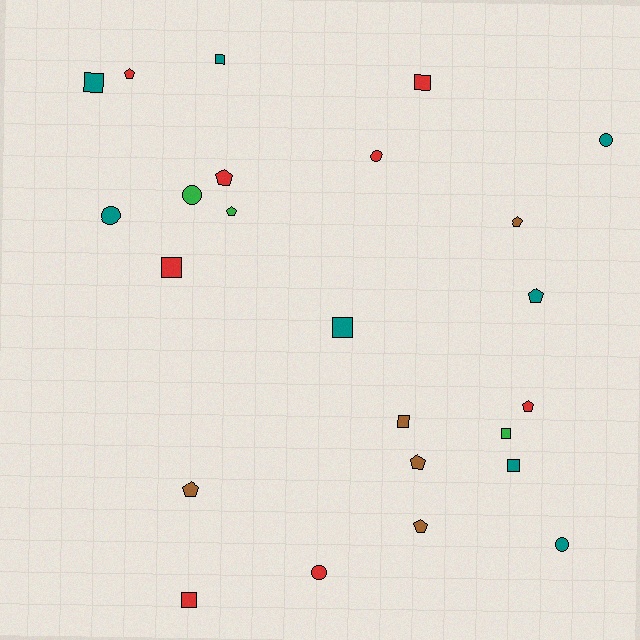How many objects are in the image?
There are 24 objects.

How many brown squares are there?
There is 1 brown square.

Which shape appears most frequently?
Square, with 9 objects.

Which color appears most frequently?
Red, with 8 objects.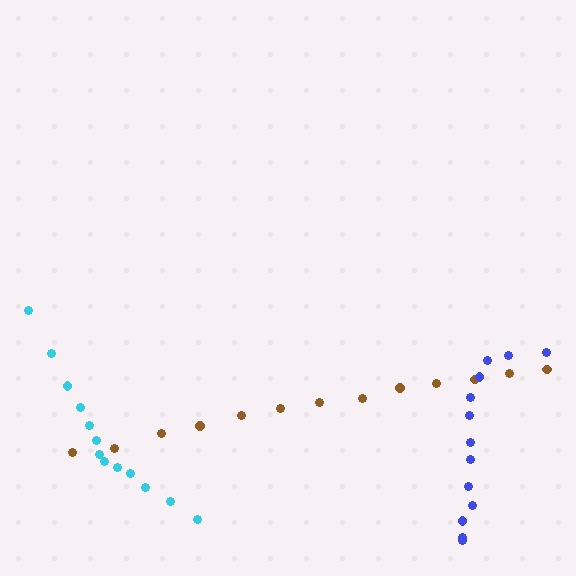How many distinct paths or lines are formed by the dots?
There are 3 distinct paths.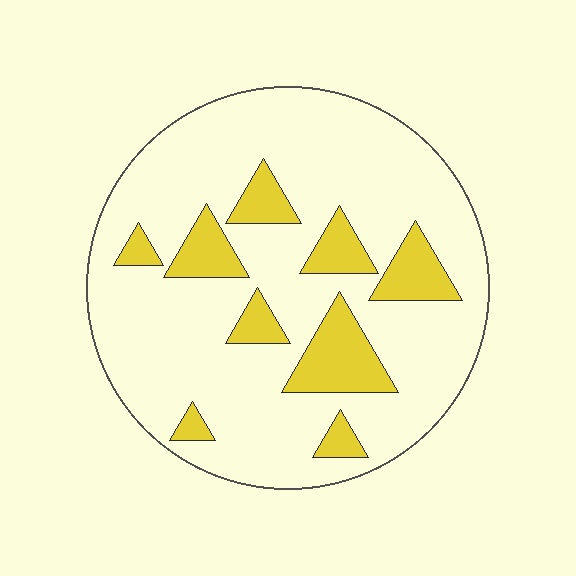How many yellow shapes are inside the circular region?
9.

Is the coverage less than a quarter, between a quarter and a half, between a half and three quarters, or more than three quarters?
Less than a quarter.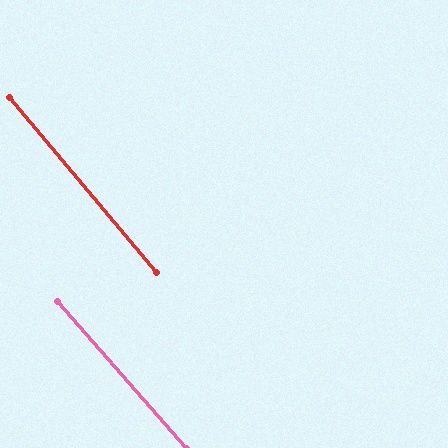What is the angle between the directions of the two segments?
Approximately 1 degree.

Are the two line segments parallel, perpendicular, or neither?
Parallel — their directions differ by only 1.3°.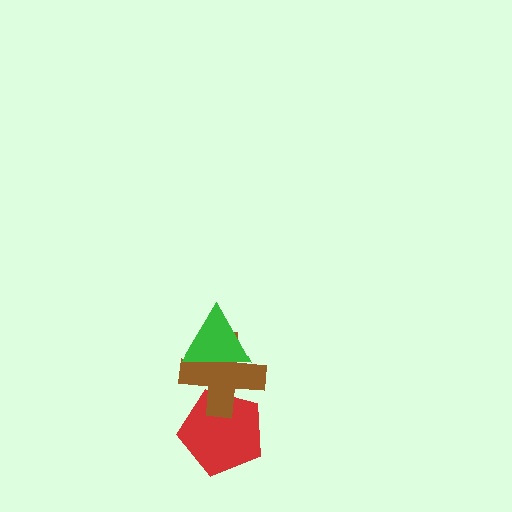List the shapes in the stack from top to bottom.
From top to bottom: the green triangle, the brown cross, the red pentagon.